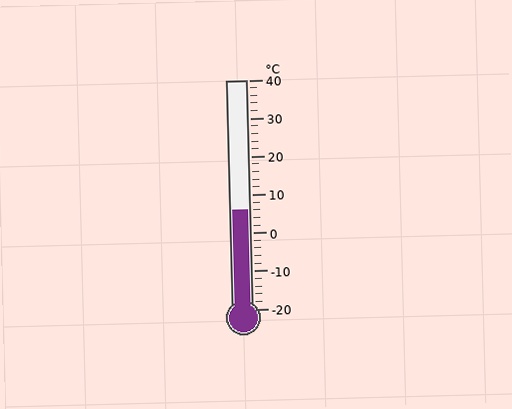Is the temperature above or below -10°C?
The temperature is above -10°C.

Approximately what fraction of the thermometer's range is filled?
The thermometer is filled to approximately 45% of its range.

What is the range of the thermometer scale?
The thermometer scale ranges from -20°C to 40°C.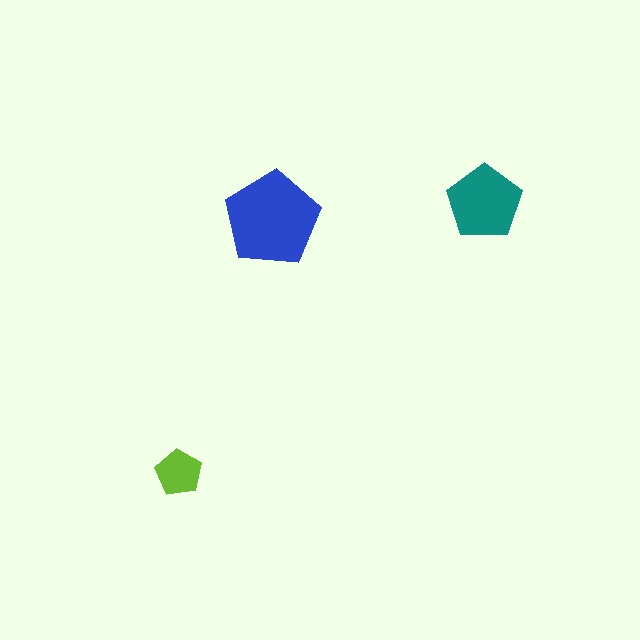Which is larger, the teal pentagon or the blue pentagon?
The blue one.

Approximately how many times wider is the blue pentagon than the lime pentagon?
About 2 times wider.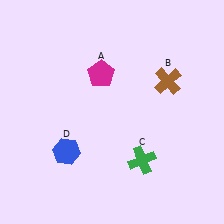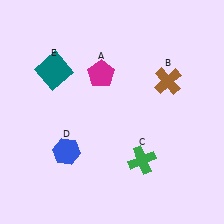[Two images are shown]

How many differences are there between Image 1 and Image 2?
There is 1 difference between the two images.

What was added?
A teal square (E) was added in Image 2.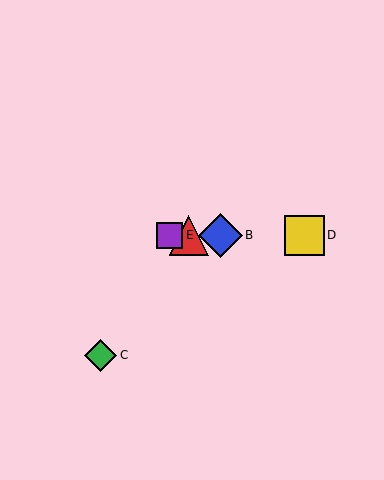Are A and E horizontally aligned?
Yes, both are at y≈235.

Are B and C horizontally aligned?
No, B is at y≈235 and C is at y≈355.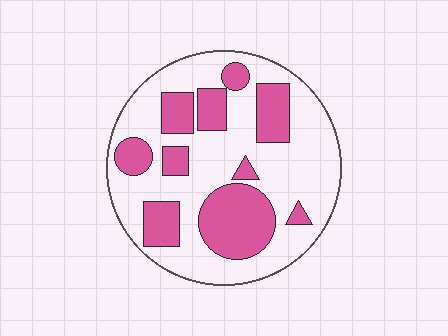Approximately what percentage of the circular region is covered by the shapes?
Approximately 35%.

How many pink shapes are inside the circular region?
10.